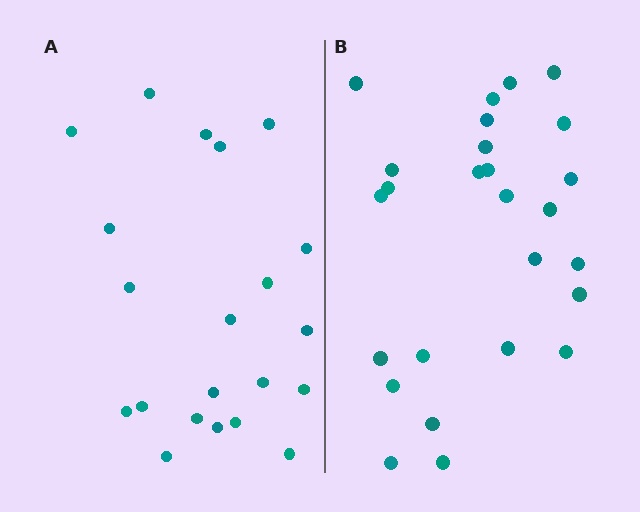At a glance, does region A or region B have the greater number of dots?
Region B (the right region) has more dots.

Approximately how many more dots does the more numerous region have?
Region B has about 5 more dots than region A.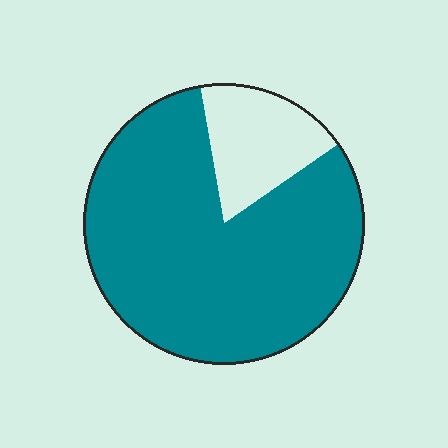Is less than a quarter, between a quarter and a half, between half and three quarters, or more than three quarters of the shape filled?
More than three quarters.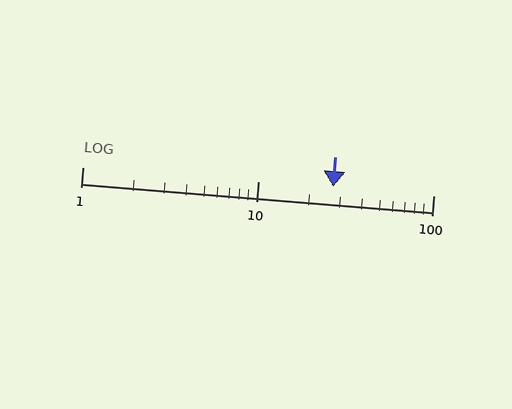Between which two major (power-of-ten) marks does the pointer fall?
The pointer is between 10 and 100.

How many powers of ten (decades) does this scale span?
The scale spans 2 decades, from 1 to 100.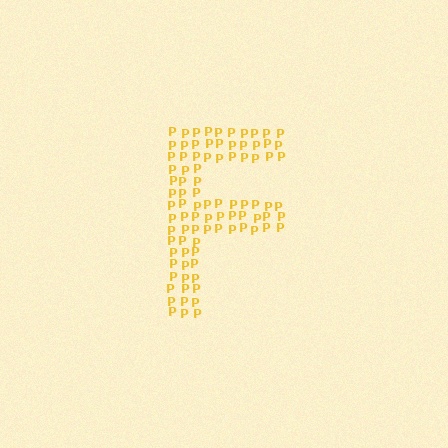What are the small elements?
The small elements are letter P's.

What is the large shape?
The large shape is the letter F.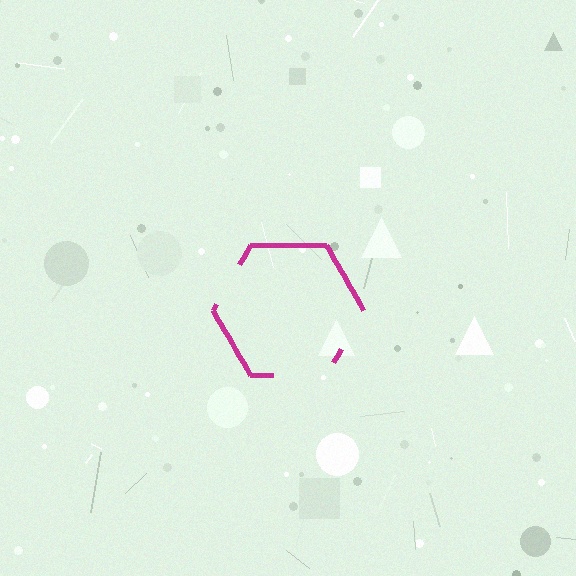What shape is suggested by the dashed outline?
The dashed outline suggests a hexagon.